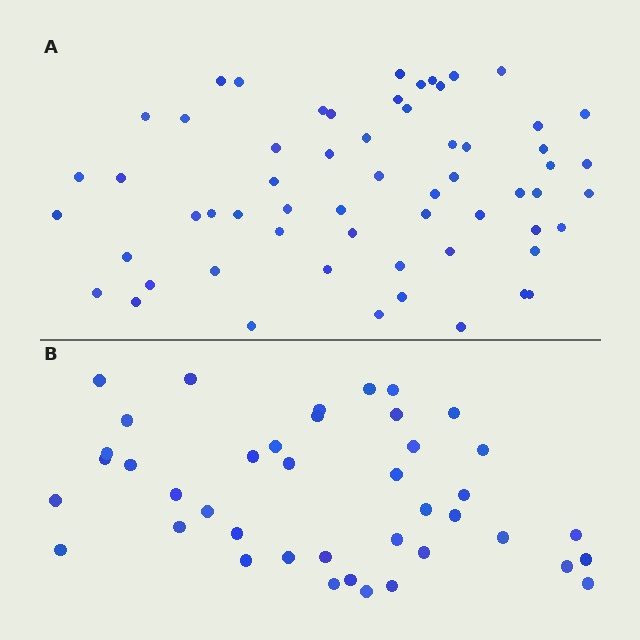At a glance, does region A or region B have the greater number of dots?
Region A (the top region) has more dots.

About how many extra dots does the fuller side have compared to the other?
Region A has approximately 20 more dots than region B.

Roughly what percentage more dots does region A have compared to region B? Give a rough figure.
About 45% more.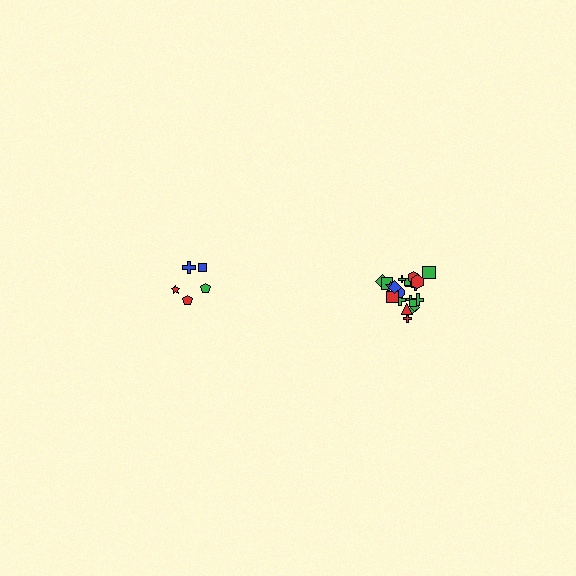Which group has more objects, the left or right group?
The right group.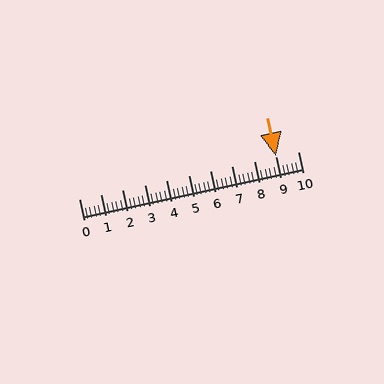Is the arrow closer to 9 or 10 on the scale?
The arrow is closer to 9.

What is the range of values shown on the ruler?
The ruler shows values from 0 to 10.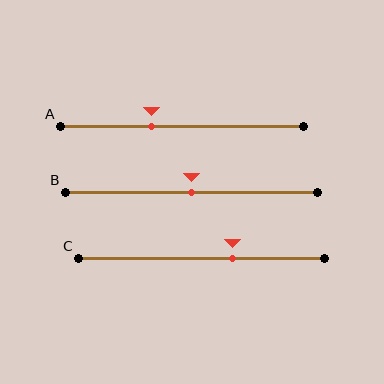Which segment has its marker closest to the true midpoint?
Segment B has its marker closest to the true midpoint.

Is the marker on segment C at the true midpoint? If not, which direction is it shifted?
No, the marker on segment C is shifted to the right by about 13% of the segment length.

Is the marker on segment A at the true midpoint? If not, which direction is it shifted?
No, the marker on segment A is shifted to the left by about 13% of the segment length.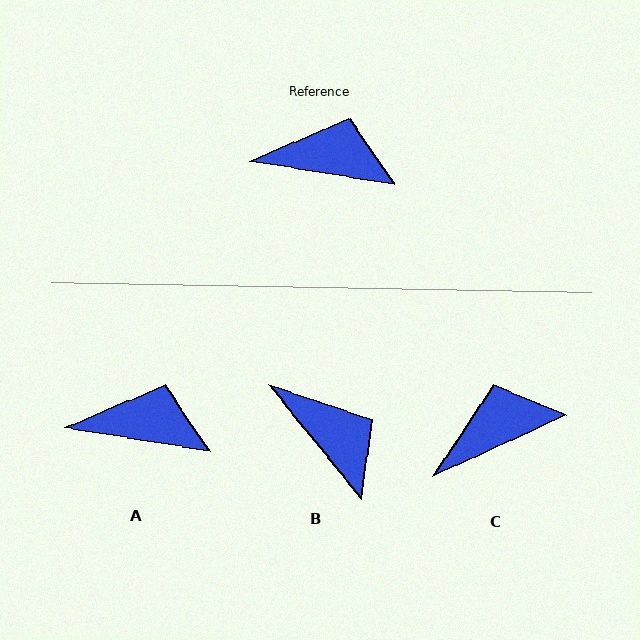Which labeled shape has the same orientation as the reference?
A.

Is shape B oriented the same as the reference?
No, it is off by about 42 degrees.